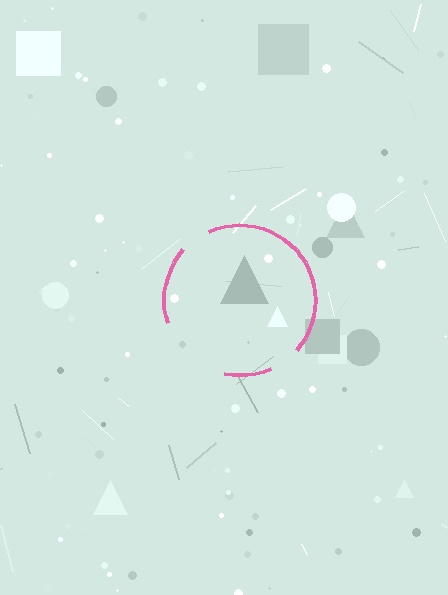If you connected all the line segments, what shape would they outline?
They would outline a circle.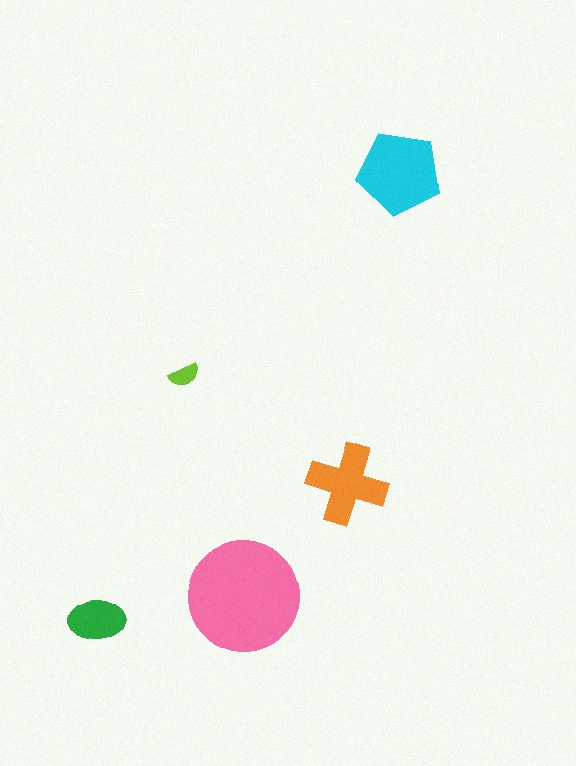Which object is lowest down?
The green ellipse is bottommost.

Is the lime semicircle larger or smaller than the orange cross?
Smaller.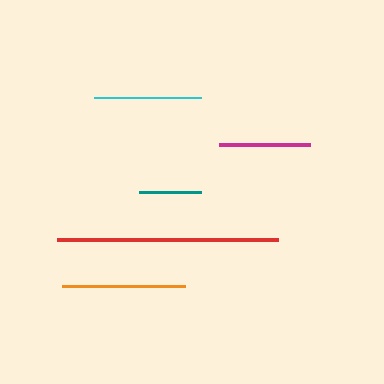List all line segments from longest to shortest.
From longest to shortest: red, orange, cyan, magenta, teal.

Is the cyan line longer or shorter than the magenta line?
The cyan line is longer than the magenta line.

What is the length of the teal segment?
The teal segment is approximately 62 pixels long.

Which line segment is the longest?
The red line is the longest at approximately 221 pixels.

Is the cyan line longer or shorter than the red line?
The red line is longer than the cyan line.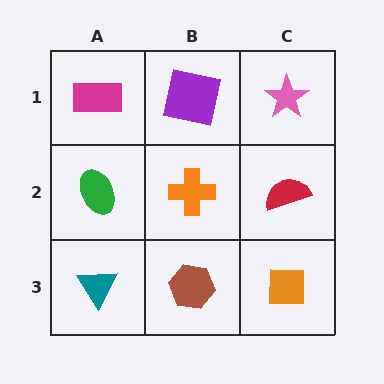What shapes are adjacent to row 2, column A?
A magenta rectangle (row 1, column A), a teal triangle (row 3, column A), an orange cross (row 2, column B).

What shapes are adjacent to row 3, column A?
A green ellipse (row 2, column A), a brown hexagon (row 3, column B).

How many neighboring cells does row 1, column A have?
2.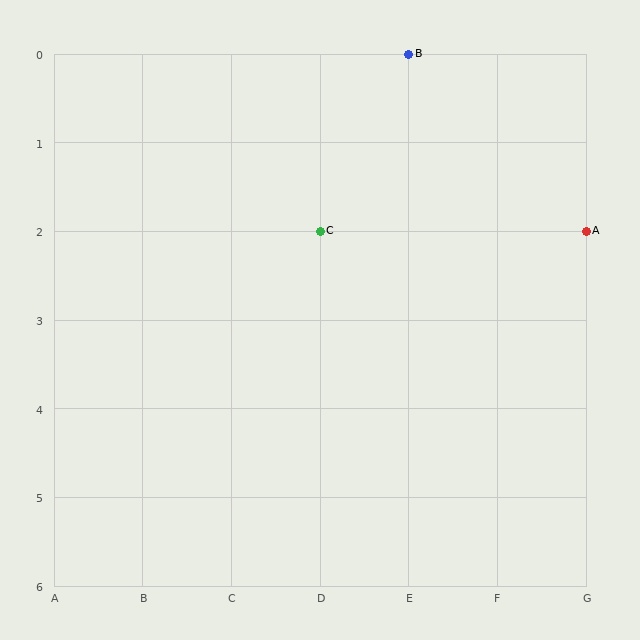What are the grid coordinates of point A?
Point A is at grid coordinates (G, 2).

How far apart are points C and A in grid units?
Points C and A are 3 columns apart.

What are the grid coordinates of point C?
Point C is at grid coordinates (D, 2).